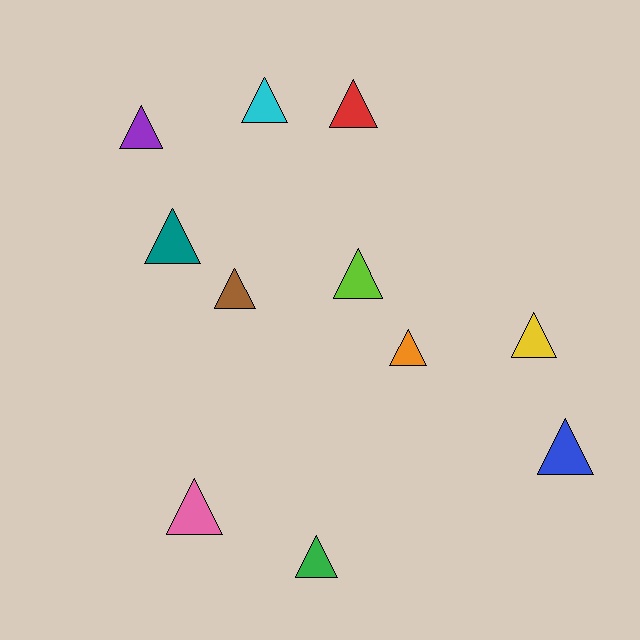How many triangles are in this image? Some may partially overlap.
There are 11 triangles.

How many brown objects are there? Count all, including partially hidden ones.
There is 1 brown object.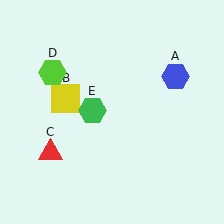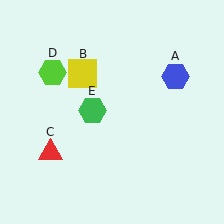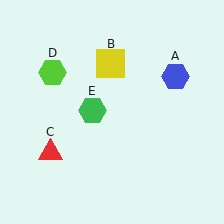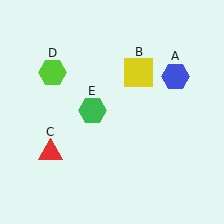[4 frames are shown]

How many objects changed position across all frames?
1 object changed position: yellow square (object B).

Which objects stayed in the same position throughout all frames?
Blue hexagon (object A) and red triangle (object C) and lime hexagon (object D) and green hexagon (object E) remained stationary.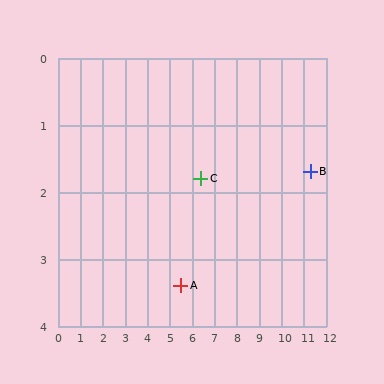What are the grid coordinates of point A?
Point A is at approximately (5.5, 3.4).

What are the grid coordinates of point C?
Point C is at approximately (6.4, 1.8).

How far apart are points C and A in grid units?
Points C and A are about 1.8 grid units apart.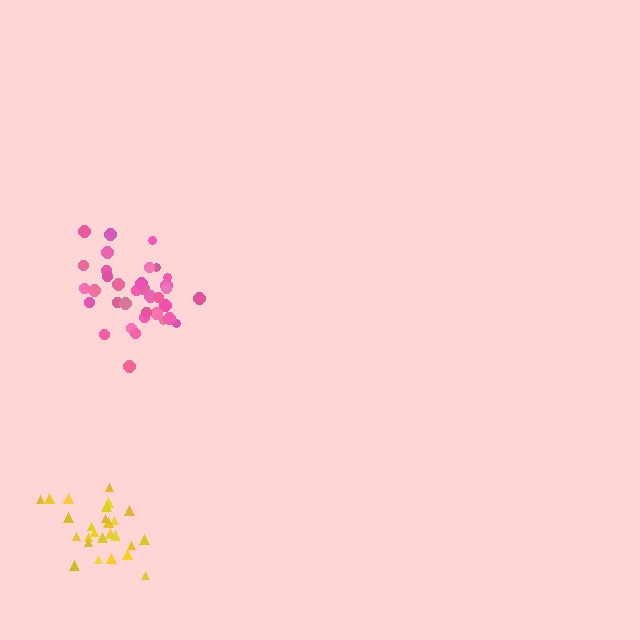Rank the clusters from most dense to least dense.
yellow, pink.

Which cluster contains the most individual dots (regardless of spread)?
Pink (35).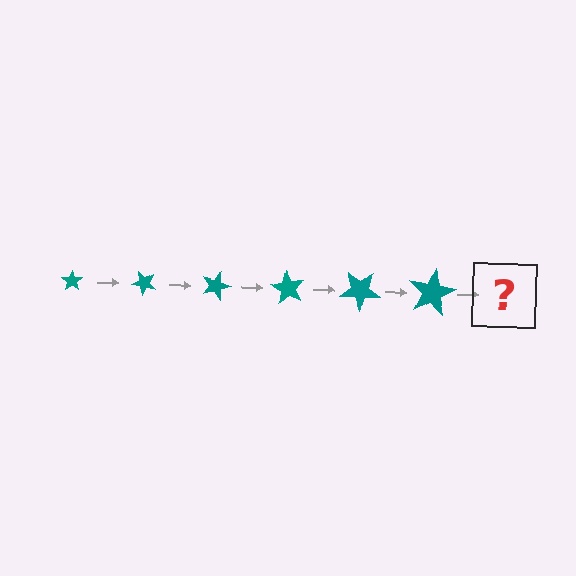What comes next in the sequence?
The next element should be a star, larger than the previous one and rotated 270 degrees from the start.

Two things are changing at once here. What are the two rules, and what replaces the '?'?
The two rules are that the star grows larger each step and it rotates 45 degrees each step. The '?' should be a star, larger than the previous one and rotated 270 degrees from the start.